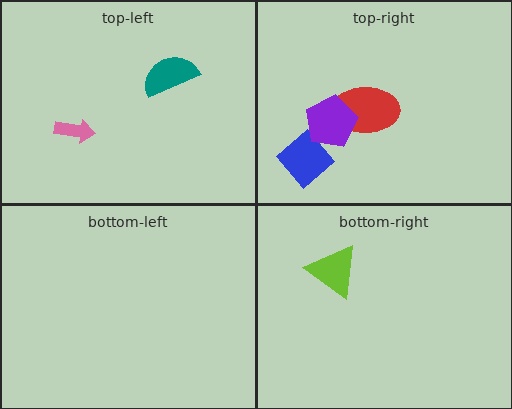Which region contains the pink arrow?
The top-left region.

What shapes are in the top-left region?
The teal semicircle, the pink arrow.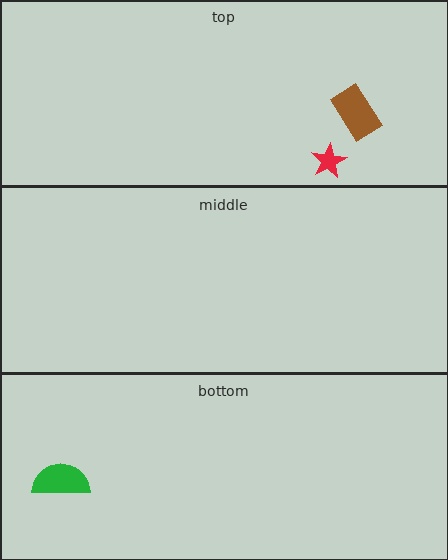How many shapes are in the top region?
2.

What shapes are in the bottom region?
The green semicircle.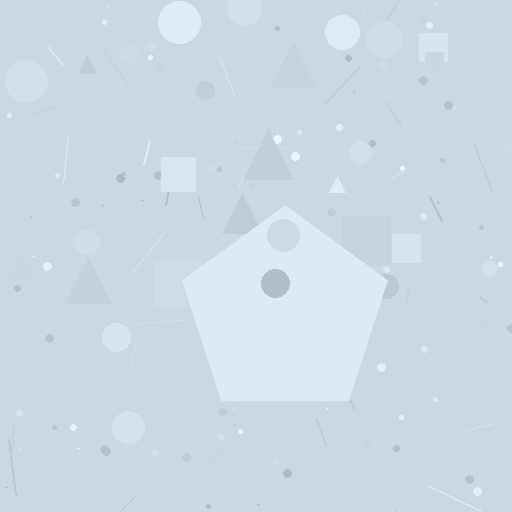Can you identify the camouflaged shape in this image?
The camouflaged shape is a pentagon.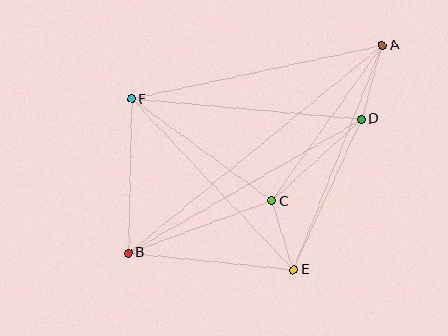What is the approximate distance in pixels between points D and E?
The distance between D and E is approximately 165 pixels.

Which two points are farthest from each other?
Points A and B are farthest from each other.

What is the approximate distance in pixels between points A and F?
The distance between A and F is approximately 256 pixels.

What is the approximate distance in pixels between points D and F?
The distance between D and F is approximately 230 pixels.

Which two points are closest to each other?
Points C and E are closest to each other.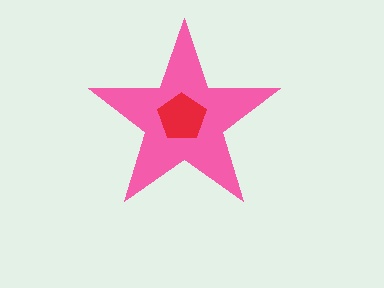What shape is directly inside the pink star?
The red pentagon.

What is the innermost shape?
The red pentagon.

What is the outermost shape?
The pink star.